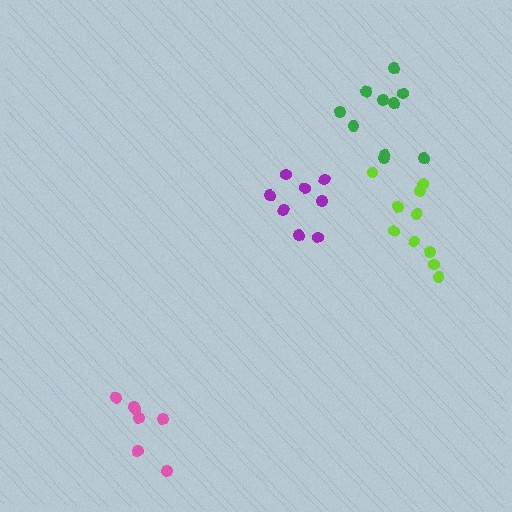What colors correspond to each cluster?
The clusters are colored: purple, green, lime, pink.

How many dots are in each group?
Group 1: 8 dots, Group 2: 10 dots, Group 3: 10 dots, Group 4: 7 dots (35 total).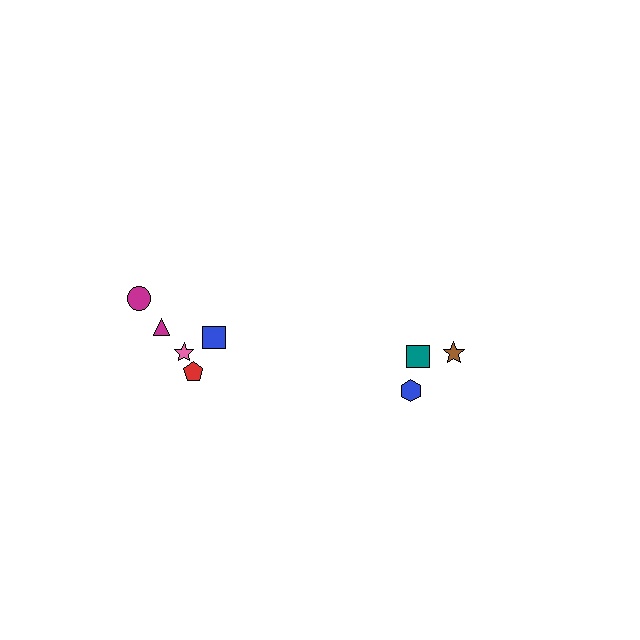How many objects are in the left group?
There are 5 objects.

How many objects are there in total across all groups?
There are 8 objects.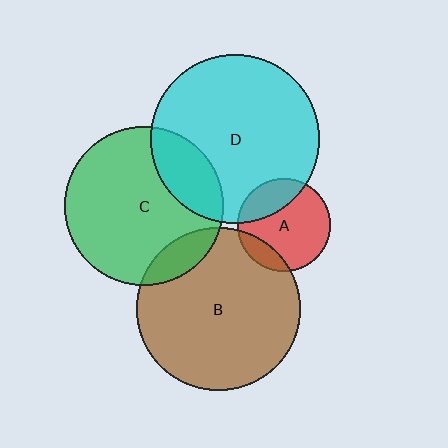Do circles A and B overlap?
Yes.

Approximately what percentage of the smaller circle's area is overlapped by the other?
Approximately 15%.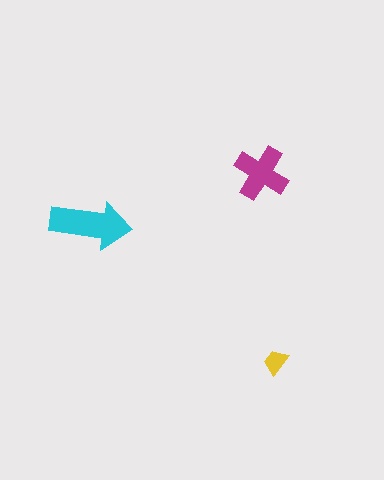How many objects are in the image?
There are 3 objects in the image.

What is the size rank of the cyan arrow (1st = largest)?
1st.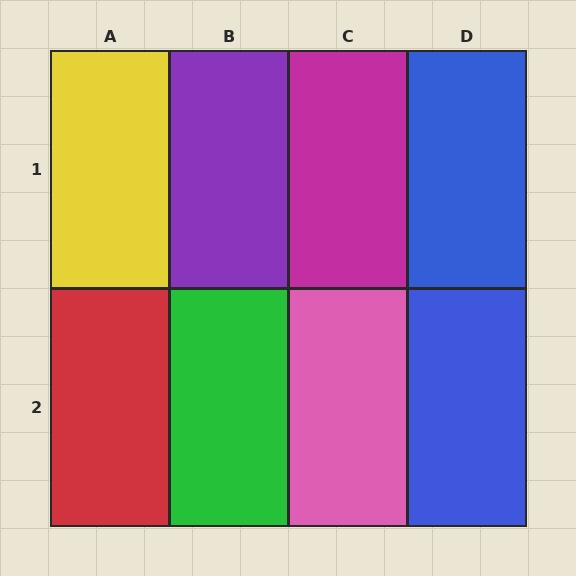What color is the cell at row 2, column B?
Green.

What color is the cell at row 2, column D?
Blue.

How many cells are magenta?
1 cell is magenta.